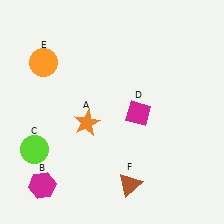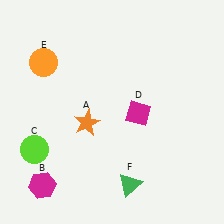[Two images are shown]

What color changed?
The triangle (F) changed from brown in Image 1 to green in Image 2.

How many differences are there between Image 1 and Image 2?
There is 1 difference between the two images.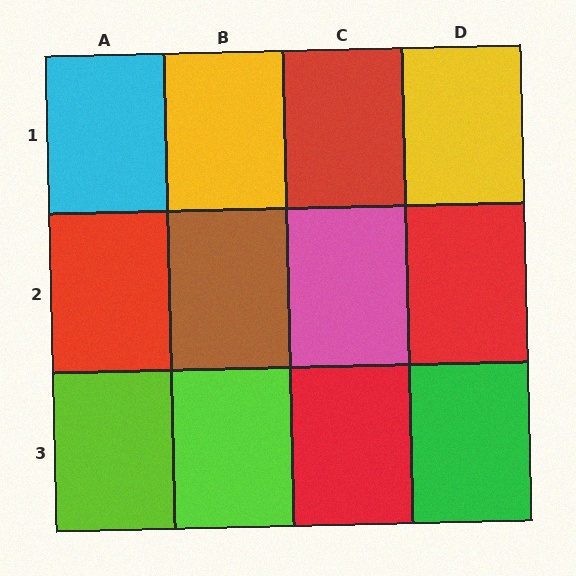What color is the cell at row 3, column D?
Green.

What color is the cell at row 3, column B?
Lime.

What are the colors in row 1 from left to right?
Cyan, yellow, red, yellow.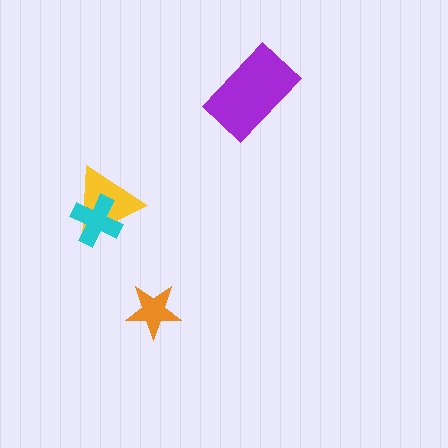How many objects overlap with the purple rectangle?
0 objects overlap with the purple rectangle.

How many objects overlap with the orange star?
0 objects overlap with the orange star.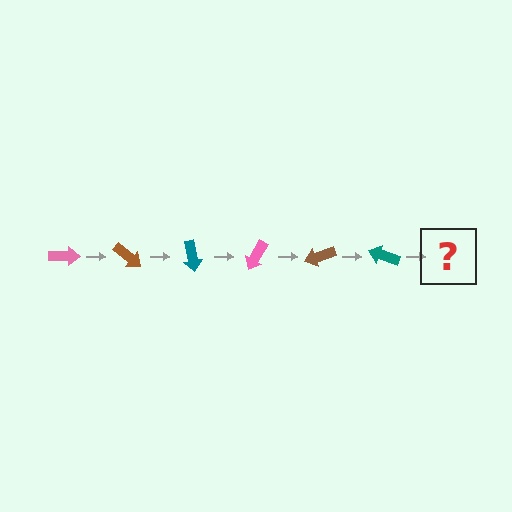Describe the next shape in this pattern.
It should be a pink arrow, rotated 240 degrees from the start.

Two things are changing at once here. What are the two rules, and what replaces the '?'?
The two rules are that it rotates 40 degrees each step and the color cycles through pink, brown, and teal. The '?' should be a pink arrow, rotated 240 degrees from the start.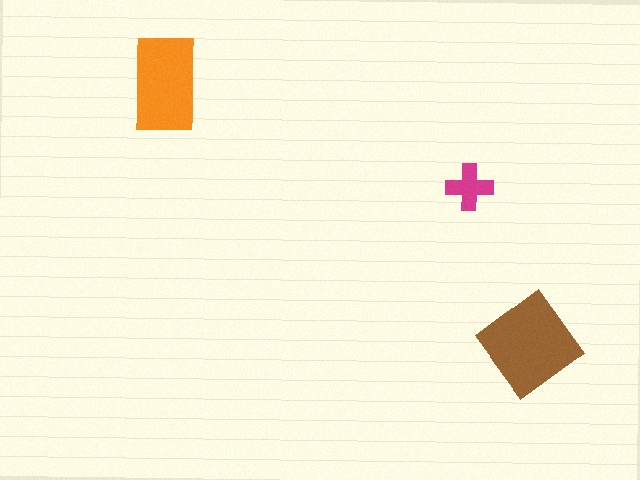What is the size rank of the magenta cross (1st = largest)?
3rd.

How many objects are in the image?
There are 3 objects in the image.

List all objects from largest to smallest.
The brown diamond, the orange rectangle, the magenta cross.